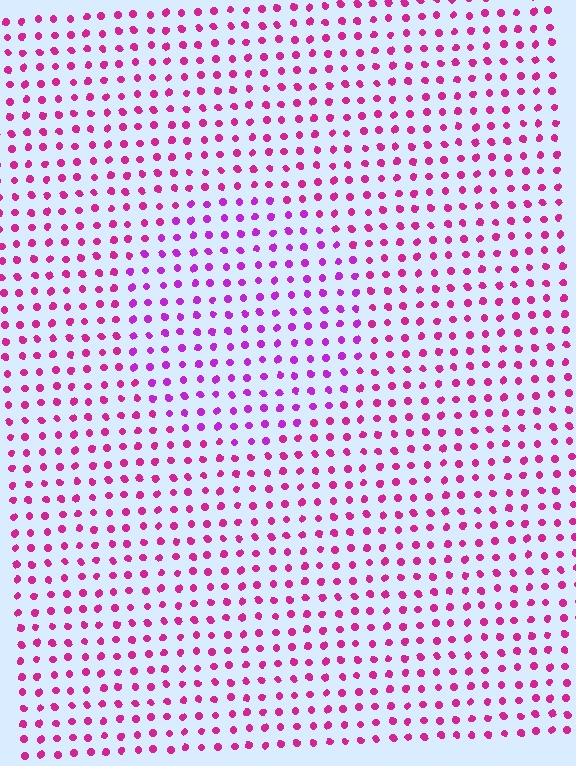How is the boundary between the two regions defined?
The boundary is defined purely by a slight shift in hue (about 28 degrees). Spacing, size, and orientation are identical on both sides.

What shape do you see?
I see a circle.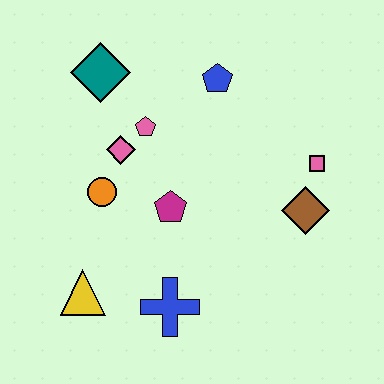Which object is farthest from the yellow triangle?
The pink square is farthest from the yellow triangle.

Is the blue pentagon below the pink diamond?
No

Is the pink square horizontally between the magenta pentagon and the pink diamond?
No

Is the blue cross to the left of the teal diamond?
No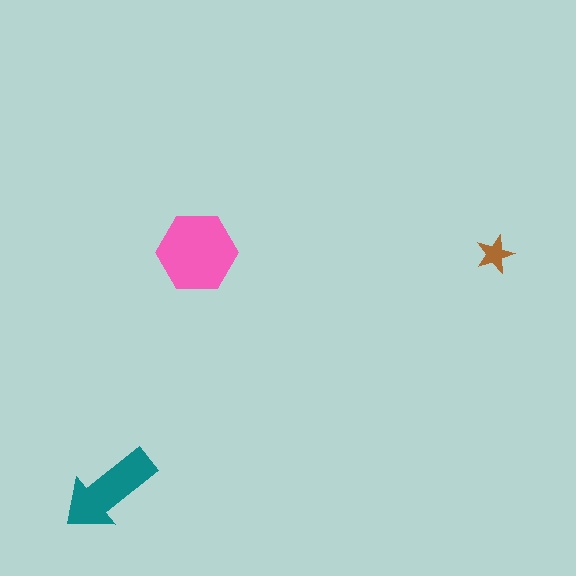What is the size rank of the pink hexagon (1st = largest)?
1st.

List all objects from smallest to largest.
The brown star, the teal arrow, the pink hexagon.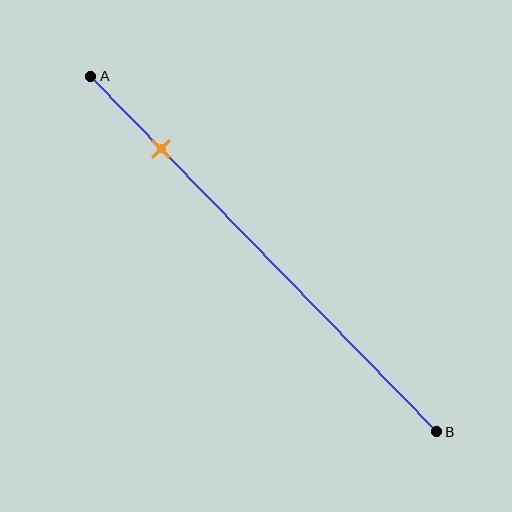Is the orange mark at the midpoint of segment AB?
No, the mark is at about 20% from A, not at the 50% midpoint.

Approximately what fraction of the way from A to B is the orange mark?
The orange mark is approximately 20% of the way from A to B.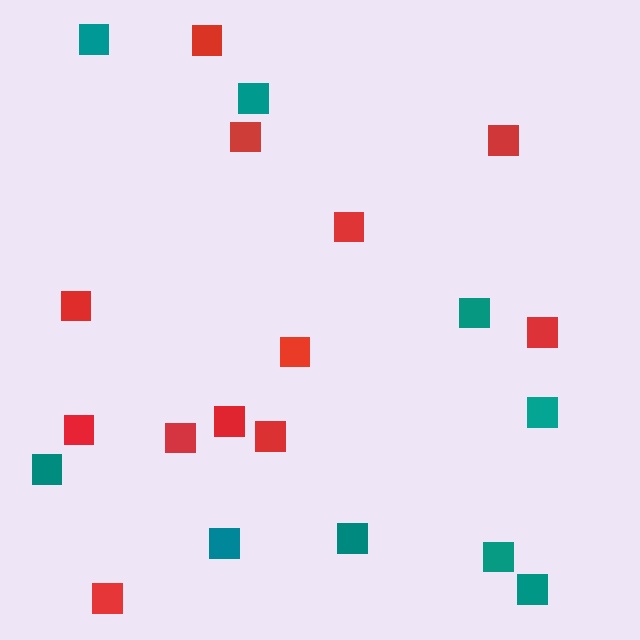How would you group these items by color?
There are 2 groups: one group of red squares (12) and one group of teal squares (9).